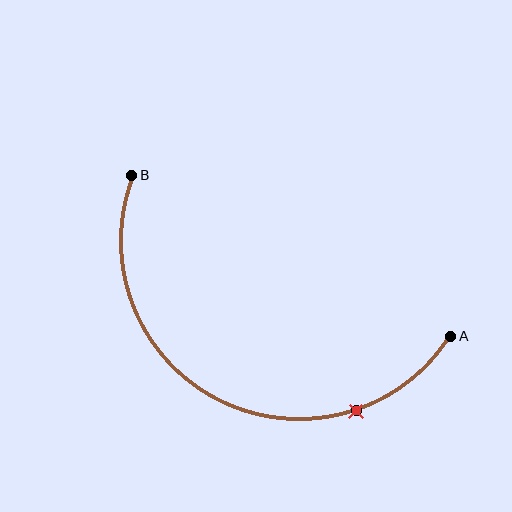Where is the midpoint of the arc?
The arc midpoint is the point on the curve farthest from the straight line joining A and B. It sits below that line.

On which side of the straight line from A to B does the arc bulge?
The arc bulges below the straight line connecting A and B.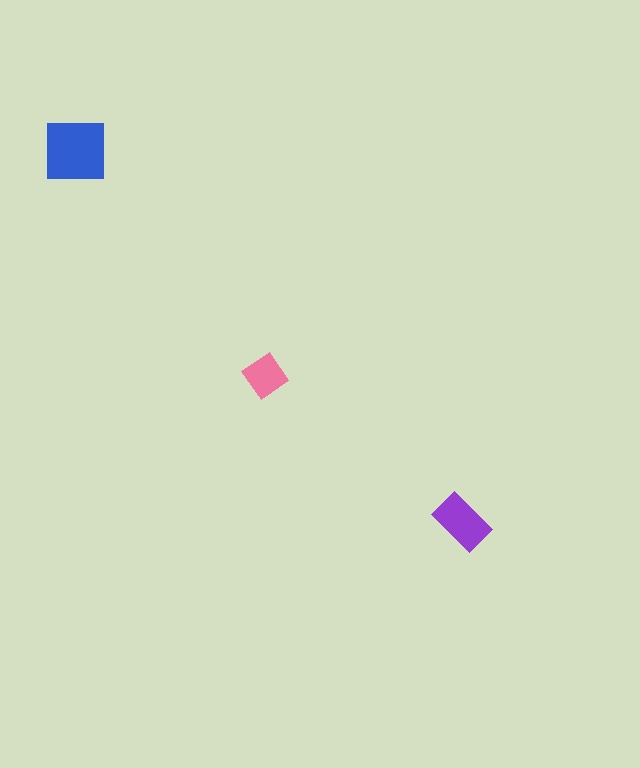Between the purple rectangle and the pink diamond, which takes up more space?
The purple rectangle.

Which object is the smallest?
The pink diamond.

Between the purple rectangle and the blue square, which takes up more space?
The blue square.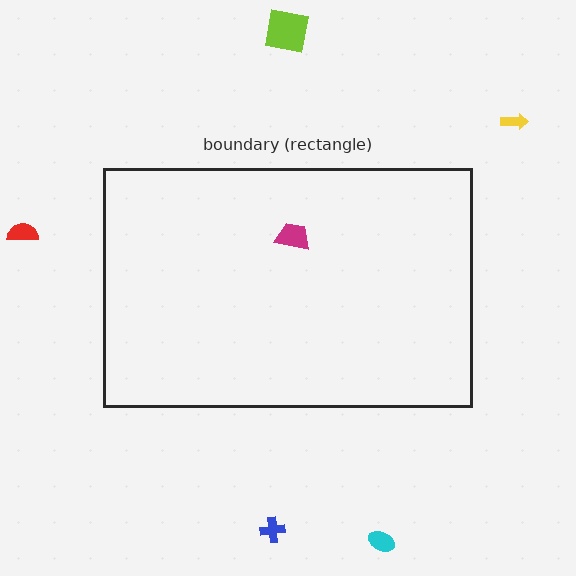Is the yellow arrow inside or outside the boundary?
Outside.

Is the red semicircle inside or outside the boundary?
Outside.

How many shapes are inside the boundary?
1 inside, 5 outside.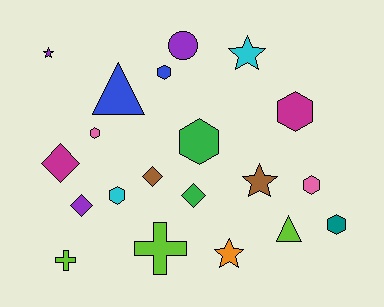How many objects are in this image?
There are 20 objects.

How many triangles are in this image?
There are 2 triangles.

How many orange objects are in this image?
There is 1 orange object.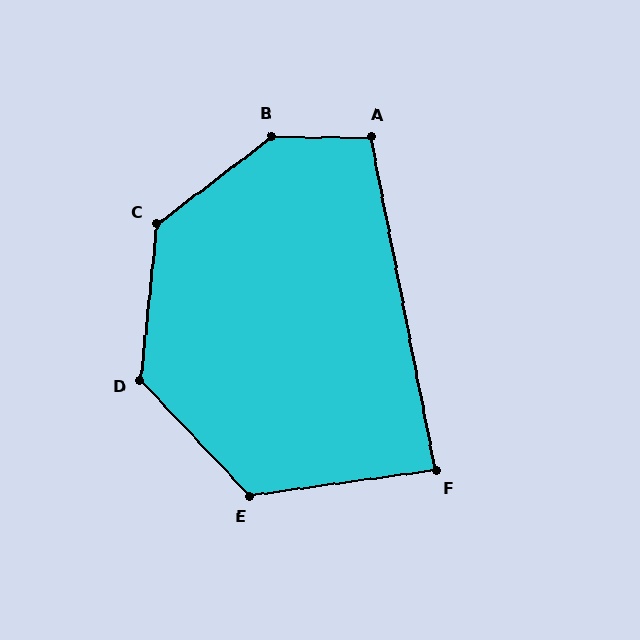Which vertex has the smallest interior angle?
F, at approximately 87 degrees.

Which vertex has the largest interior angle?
B, at approximately 142 degrees.